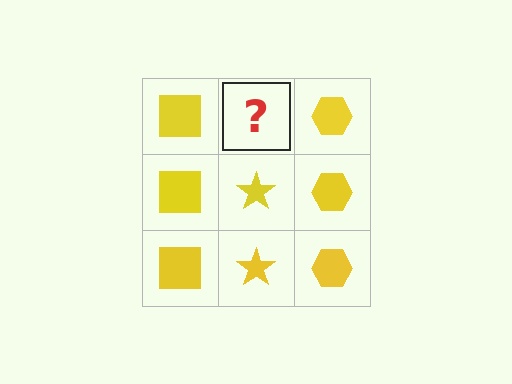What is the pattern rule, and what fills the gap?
The rule is that each column has a consistent shape. The gap should be filled with a yellow star.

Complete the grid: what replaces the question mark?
The question mark should be replaced with a yellow star.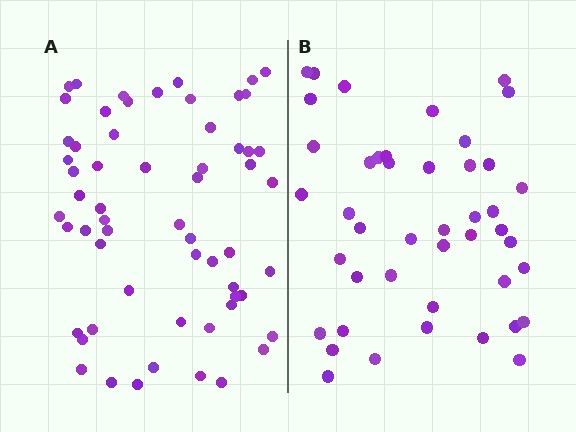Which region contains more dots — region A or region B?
Region A (the left region) has more dots.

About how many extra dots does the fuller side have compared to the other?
Region A has approximately 15 more dots than region B.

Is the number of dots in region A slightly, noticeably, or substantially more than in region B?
Region A has noticeably more, but not dramatically so. The ratio is roughly 1.4 to 1.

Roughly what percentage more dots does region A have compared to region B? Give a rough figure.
About 35% more.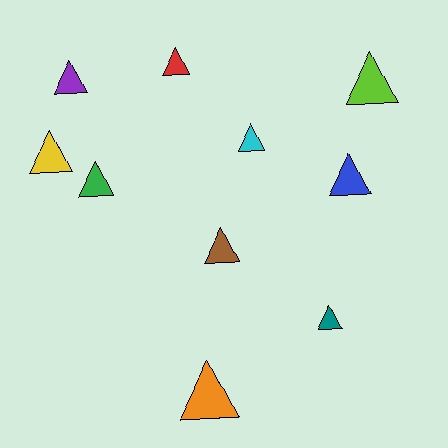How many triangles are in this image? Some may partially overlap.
There are 10 triangles.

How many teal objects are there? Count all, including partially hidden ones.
There is 1 teal object.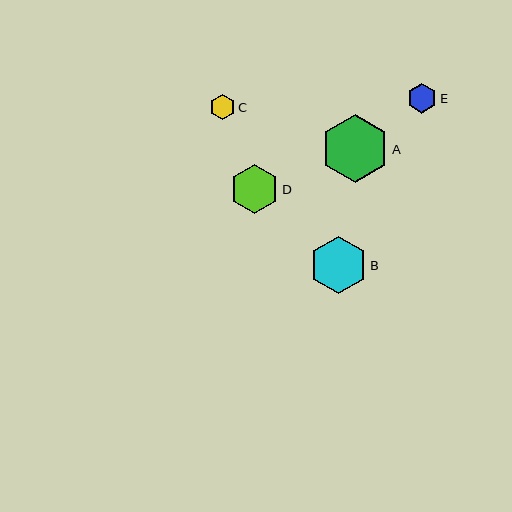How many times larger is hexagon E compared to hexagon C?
Hexagon E is approximately 1.2 times the size of hexagon C.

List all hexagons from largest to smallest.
From largest to smallest: A, B, D, E, C.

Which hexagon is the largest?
Hexagon A is the largest with a size of approximately 68 pixels.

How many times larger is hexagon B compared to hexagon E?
Hexagon B is approximately 1.9 times the size of hexagon E.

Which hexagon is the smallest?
Hexagon C is the smallest with a size of approximately 25 pixels.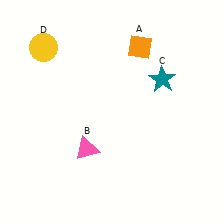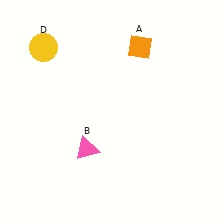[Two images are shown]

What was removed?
The teal star (C) was removed in Image 2.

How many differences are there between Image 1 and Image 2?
There is 1 difference between the two images.